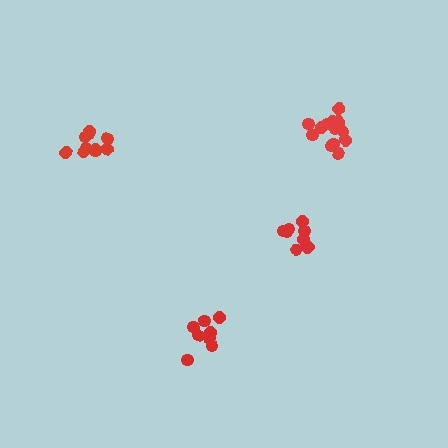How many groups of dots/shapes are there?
There are 4 groups.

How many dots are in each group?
Group 1: 14 dots, Group 2: 8 dots, Group 3: 8 dots, Group 4: 11 dots (41 total).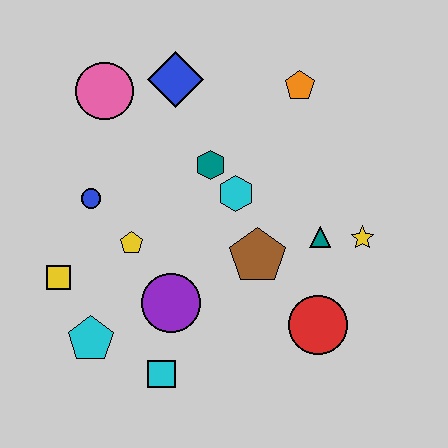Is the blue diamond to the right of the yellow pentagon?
Yes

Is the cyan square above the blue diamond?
No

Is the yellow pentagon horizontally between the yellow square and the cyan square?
Yes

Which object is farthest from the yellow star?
The yellow square is farthest from the yellow star.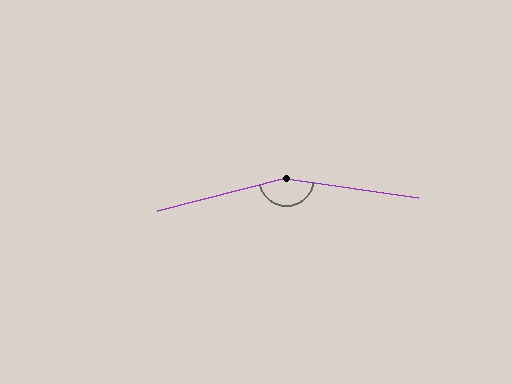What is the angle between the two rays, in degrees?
Approximately 157 degrees.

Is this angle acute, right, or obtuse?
It is obtuse.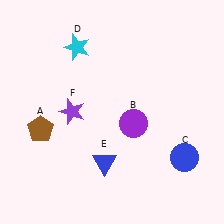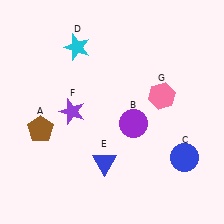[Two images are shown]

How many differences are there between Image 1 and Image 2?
There is 1 difference between the two images.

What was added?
A pink hexagon (G) was added in Image 2.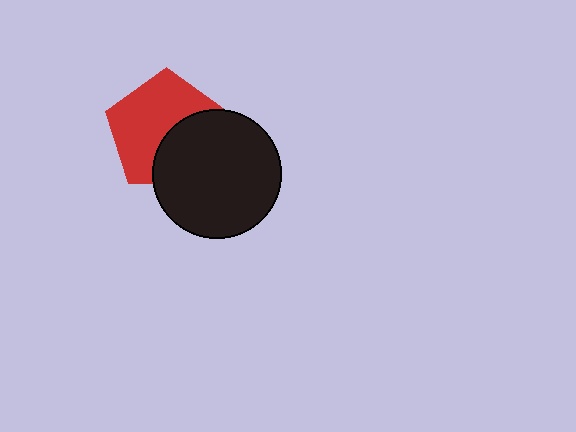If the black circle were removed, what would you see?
You would see the complete red pentagon.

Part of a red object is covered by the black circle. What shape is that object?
It is a pentagon.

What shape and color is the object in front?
The object in front is a black circle.